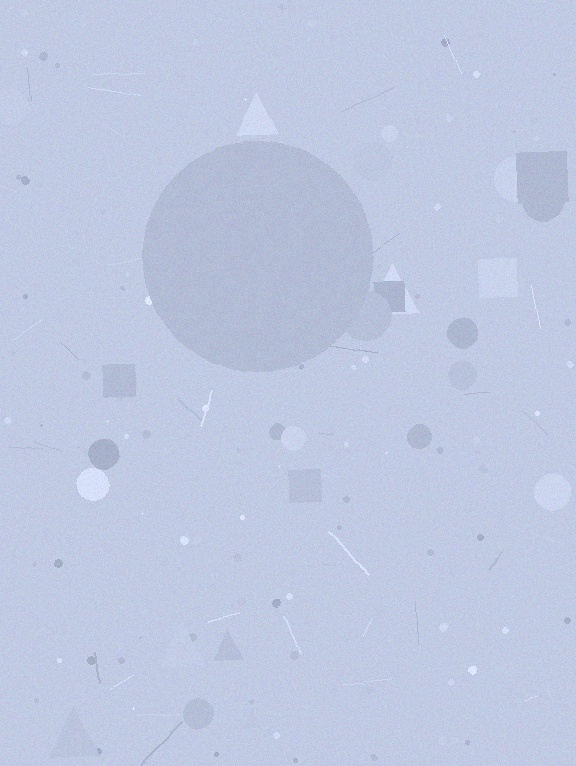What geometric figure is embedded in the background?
A circle is embedded in the background.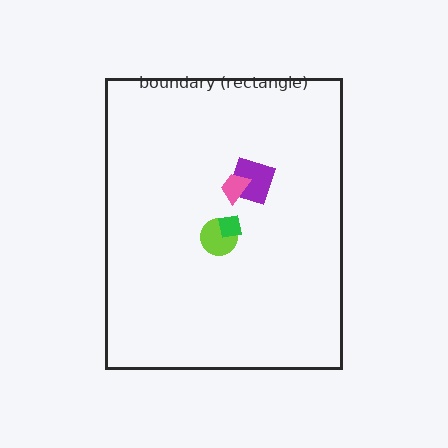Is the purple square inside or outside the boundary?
Inside.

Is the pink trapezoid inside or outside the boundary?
Inside.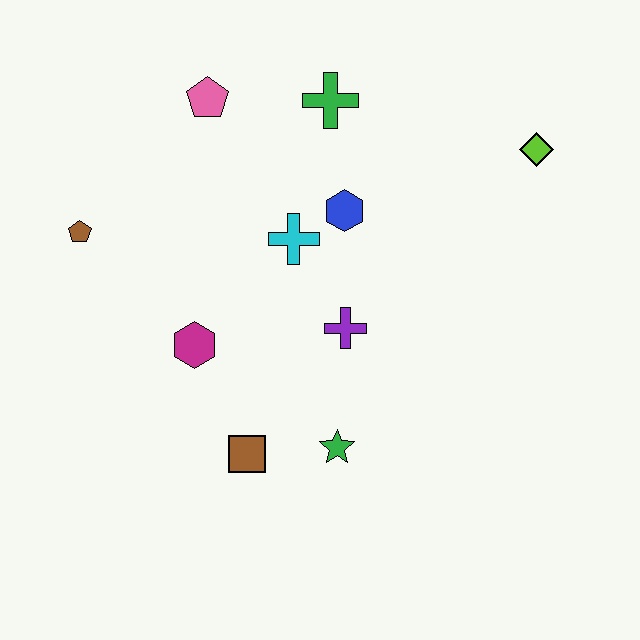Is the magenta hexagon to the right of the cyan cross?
No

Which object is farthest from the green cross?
The brown square is farthest from the green cross.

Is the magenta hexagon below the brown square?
No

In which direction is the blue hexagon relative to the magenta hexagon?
The blue hexagon is to the right of the magenta hexagon.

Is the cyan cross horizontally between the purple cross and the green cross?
No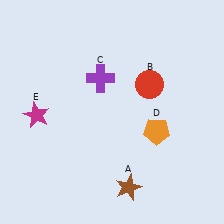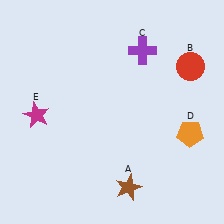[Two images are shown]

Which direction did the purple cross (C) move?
The purple cross (C) moved right.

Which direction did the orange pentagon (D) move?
The orange pentagon (D) moved right.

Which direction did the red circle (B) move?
The red circle (B) moved right.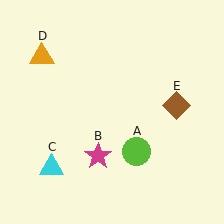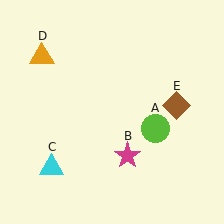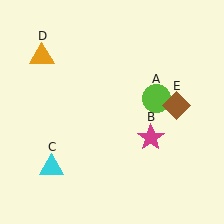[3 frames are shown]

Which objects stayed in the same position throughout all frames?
Cyan triangle (object C) and orange triangle (object D) and brown diamond (object E) remained stationary.